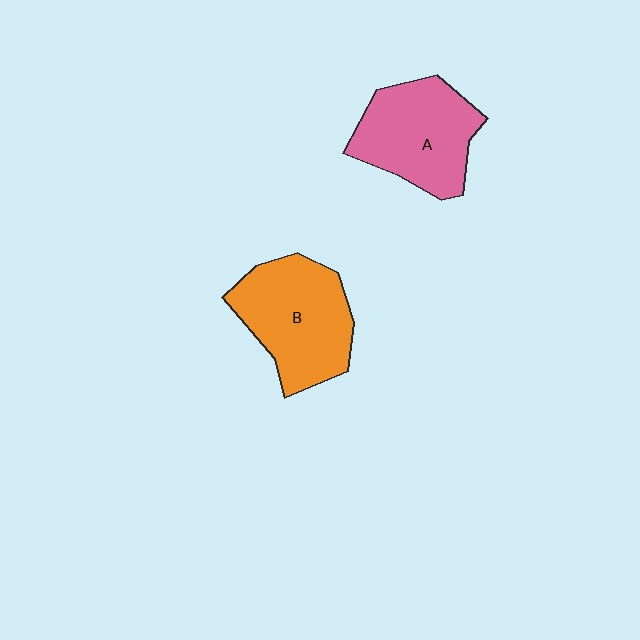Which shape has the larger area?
Shape B (orange).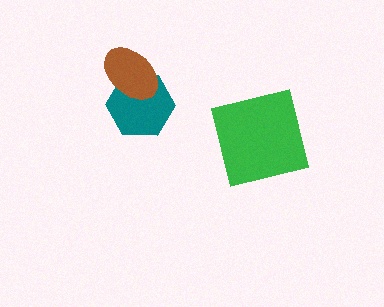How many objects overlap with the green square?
0 objects overlap with the green square.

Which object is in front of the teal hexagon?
The brown ellipse is in front of the teal hexagon.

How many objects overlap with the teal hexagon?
1 object overlaps with the teal hexagon.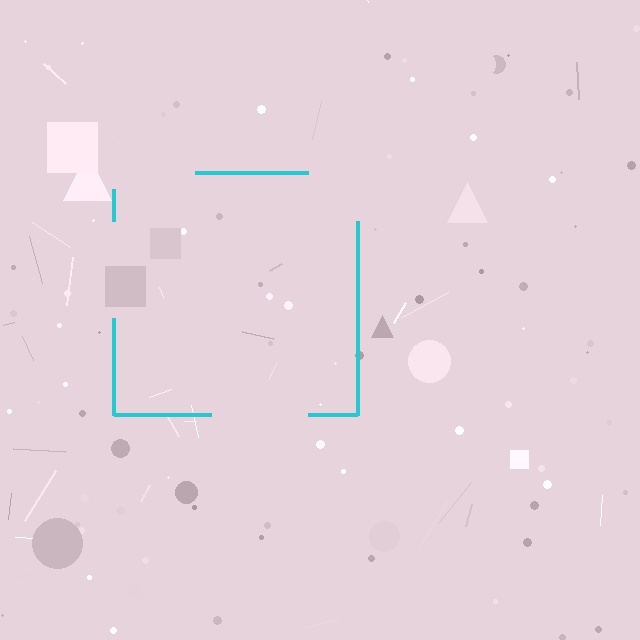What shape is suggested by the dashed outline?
The dashed outline suggests a square.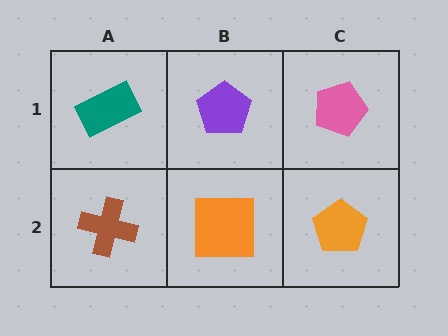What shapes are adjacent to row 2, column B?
A purple pentagon (row 1, column B), a brown cross (row 2, column A), an orange pentagon (row 2, column C).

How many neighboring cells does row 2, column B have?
3.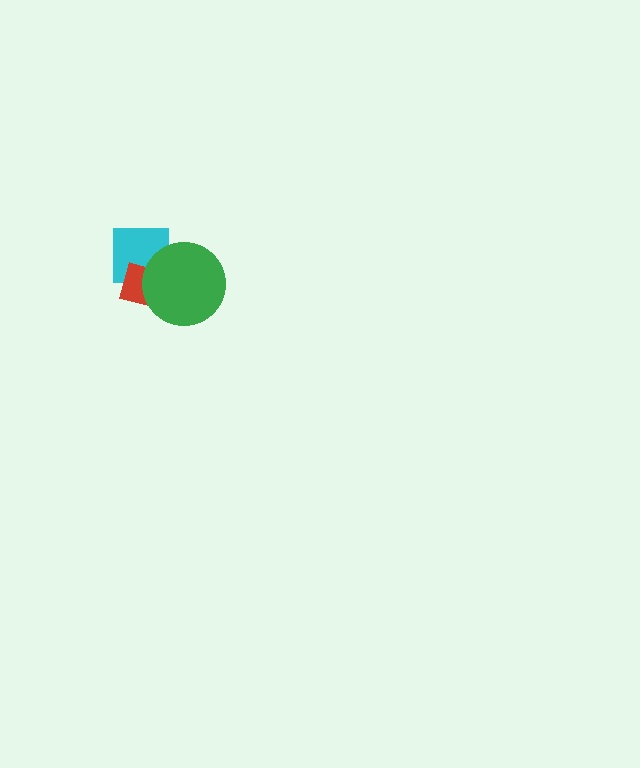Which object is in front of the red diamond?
The green circle is in front of the red diamond.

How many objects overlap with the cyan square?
2 objects overlap with the cyan square.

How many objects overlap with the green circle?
2 objects overlap with the green circle.